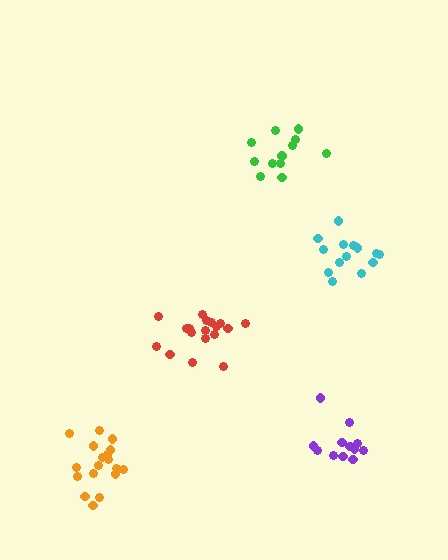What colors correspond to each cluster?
The clusters are colored: cyan, orange, red, purple, green.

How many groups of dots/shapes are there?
There are 5 groups.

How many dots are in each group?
Group 1: 14 dots, Group 2: 18 dots, Group 3: 18 dots, Group 4: 12 dots, Group 5: 12 dots (74 total).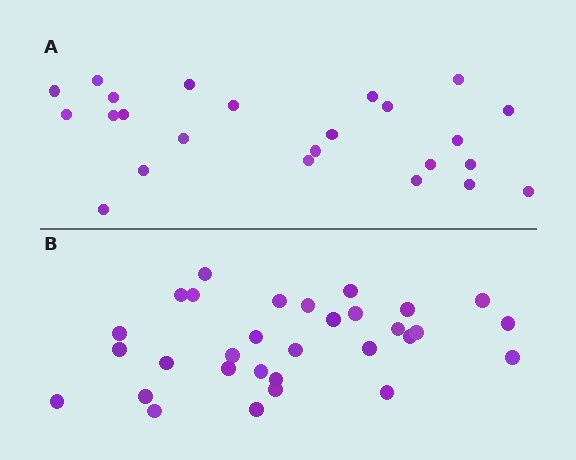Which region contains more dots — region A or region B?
Region B (the bottom region) has more dots.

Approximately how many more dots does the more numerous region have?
Region B has roughly 8 or so more dots than region A.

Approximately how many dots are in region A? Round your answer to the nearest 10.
About 20 dots. (The exact count is 24, which rounds to 20.)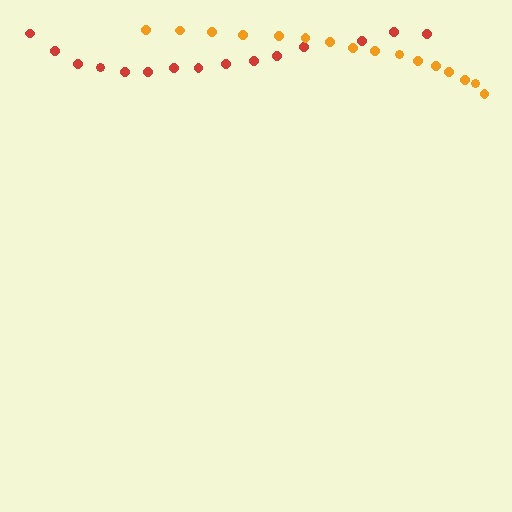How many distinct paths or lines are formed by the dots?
There are 2 distinct paths.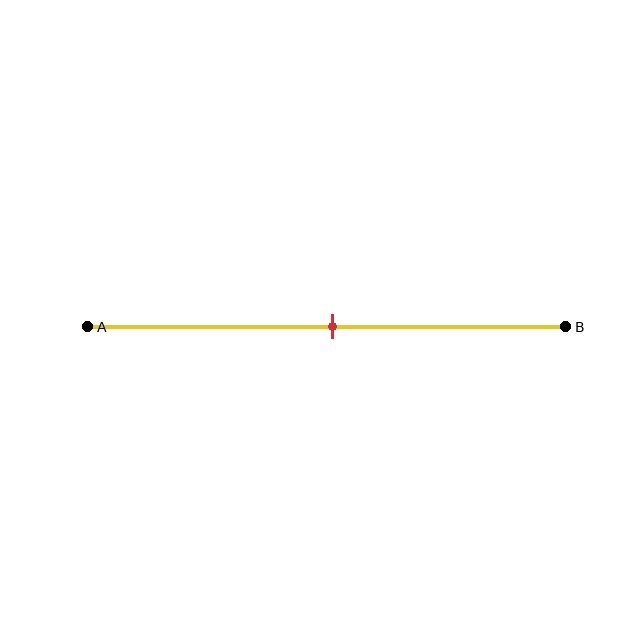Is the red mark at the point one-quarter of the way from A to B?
No, the mark is at about 50% from A, not at the 25% one-quarter point.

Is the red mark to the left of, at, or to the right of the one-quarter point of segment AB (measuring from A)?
The red mark is to the right of the one-quarter point of segment AB.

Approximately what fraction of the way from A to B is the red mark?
The red mark is approximately 50% of the way from A to B.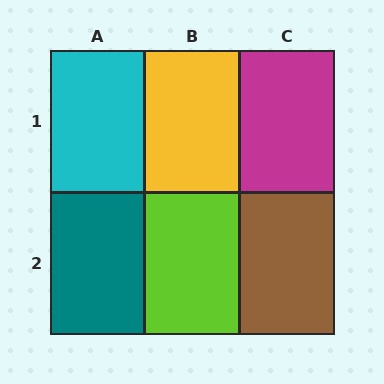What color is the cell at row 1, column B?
Yellow.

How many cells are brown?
1 cell is brown.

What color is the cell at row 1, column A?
Cyan.